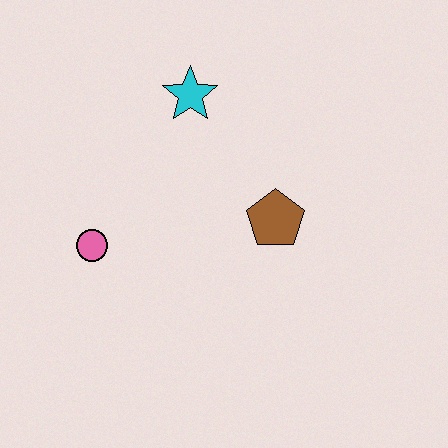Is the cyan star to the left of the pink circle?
No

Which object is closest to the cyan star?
The brown pentagon is closest to the cyan star.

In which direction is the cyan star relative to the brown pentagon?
The cyan star is above the brown pentagon.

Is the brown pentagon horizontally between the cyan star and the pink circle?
No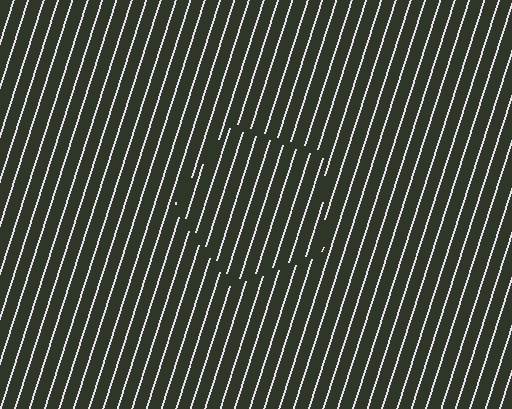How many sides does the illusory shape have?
5 sides — the line-ends trace a pentagon.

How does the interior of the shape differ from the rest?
The interior of the shape contains the same grating, shifted by half a period — the contour is defined by the phase discontinuity where line-ends from the inner and outer gratings abut.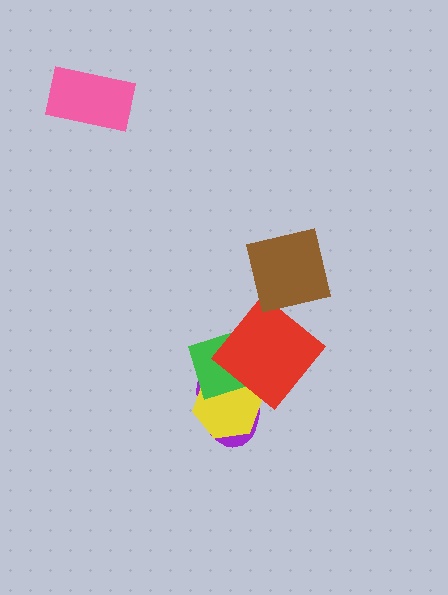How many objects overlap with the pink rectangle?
0 objects overlap with the pink rectangle.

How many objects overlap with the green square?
3 objects overlap with the green square.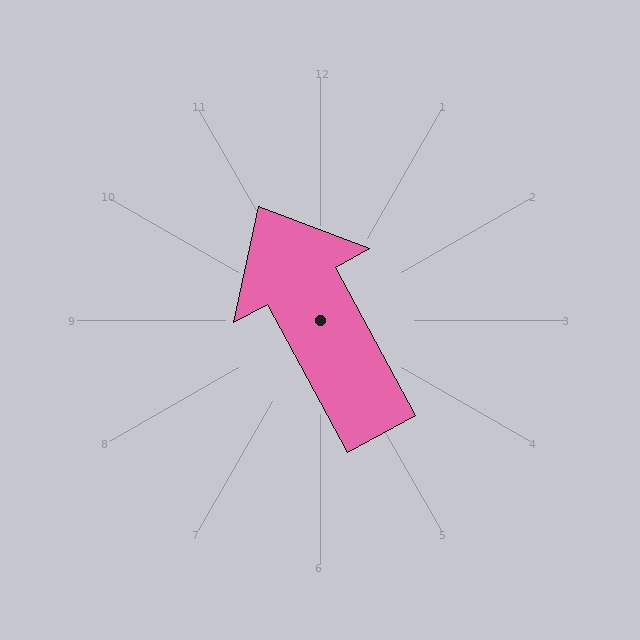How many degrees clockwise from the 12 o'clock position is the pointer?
Approximately 331 degrees.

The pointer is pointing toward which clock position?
Roughly 11 o'clock.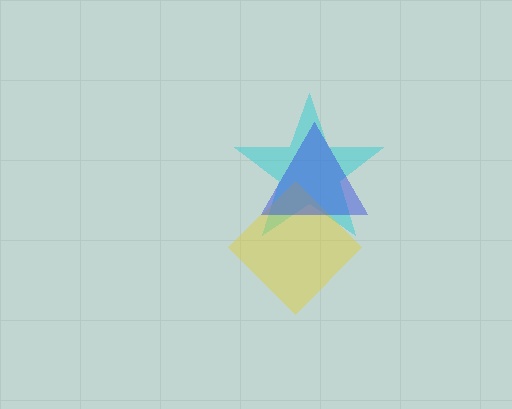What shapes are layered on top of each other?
The layered shapes are: a cyan star, a yellow diamond, a blue triangle.